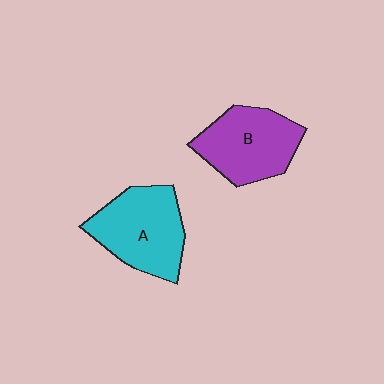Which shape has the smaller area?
Shape B (purple).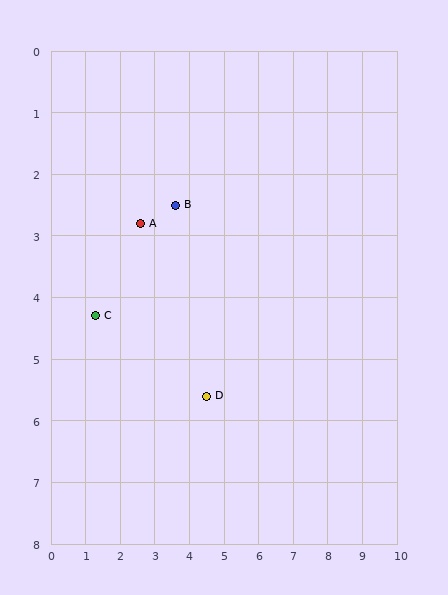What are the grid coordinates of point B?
Point B is at approximately (3.6, 2.5).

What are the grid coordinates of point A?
Point A is at approximately (2.6, 2.8).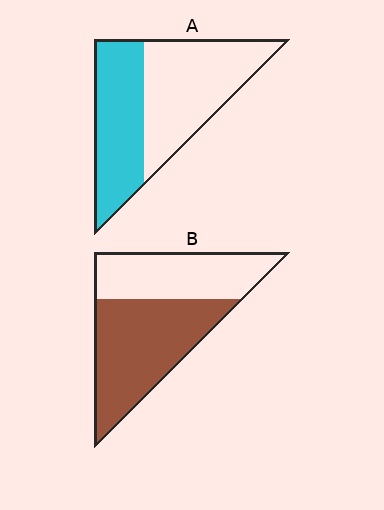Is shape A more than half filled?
No.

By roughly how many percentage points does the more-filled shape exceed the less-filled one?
By roughly 15 percentage points (B over A).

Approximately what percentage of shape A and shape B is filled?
A is approximately 45% and B is approximately 60%.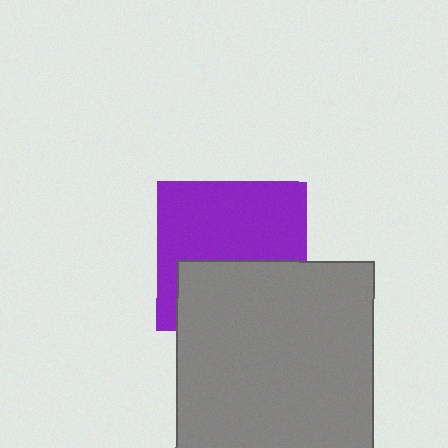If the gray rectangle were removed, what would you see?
You would see the complete purple square.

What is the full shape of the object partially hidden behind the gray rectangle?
The partially hidden object is a purple square.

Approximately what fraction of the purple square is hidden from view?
Roughly 42% of the purple square is hidden behind the gray rectangle.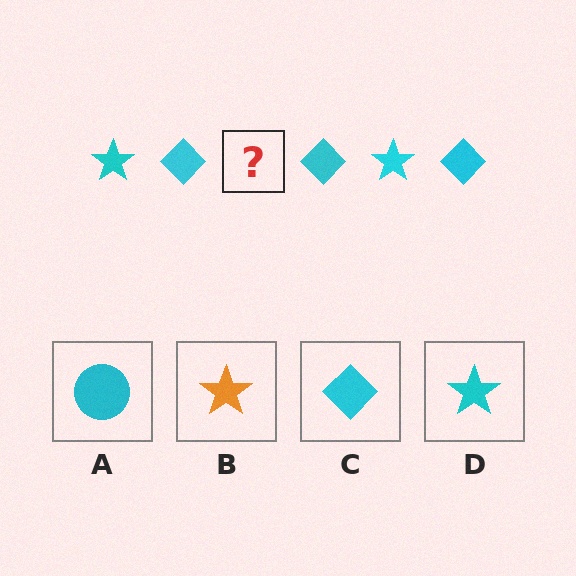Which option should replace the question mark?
Option D.